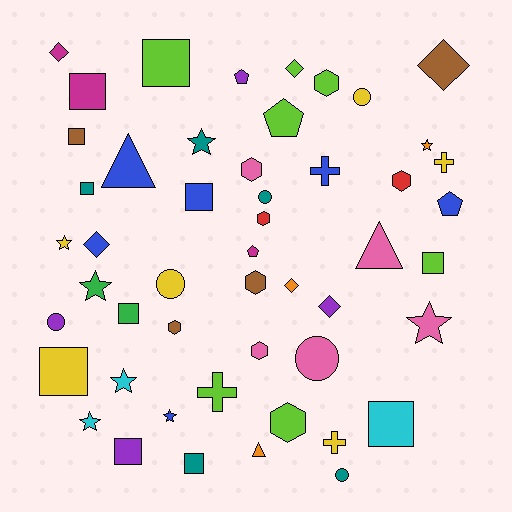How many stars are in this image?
There are 8 stars.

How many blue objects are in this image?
There are 6 blue objects.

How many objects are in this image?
There are 50 objects.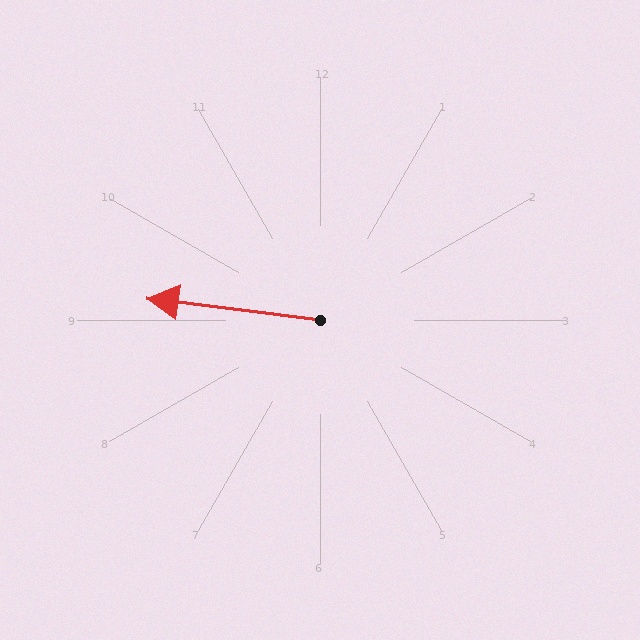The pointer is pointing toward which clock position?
Roughly 9 o'clock.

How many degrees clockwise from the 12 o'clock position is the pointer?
Approximately 277 degrees.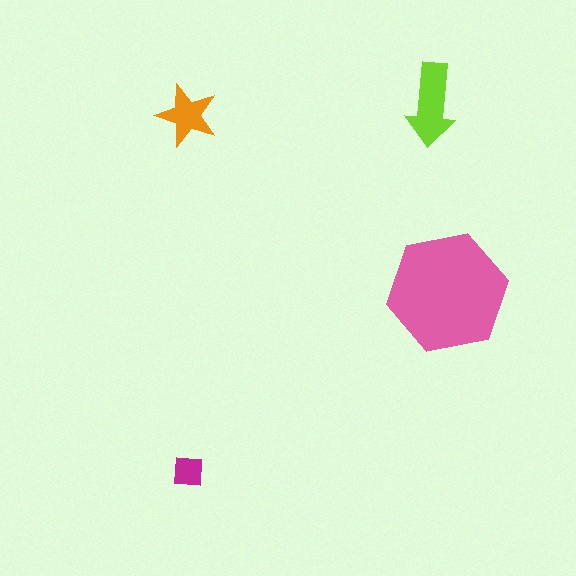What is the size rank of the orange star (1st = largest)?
3rd.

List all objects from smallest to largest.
The magenta square, the orange star, the lime arrow, the pink hexagon.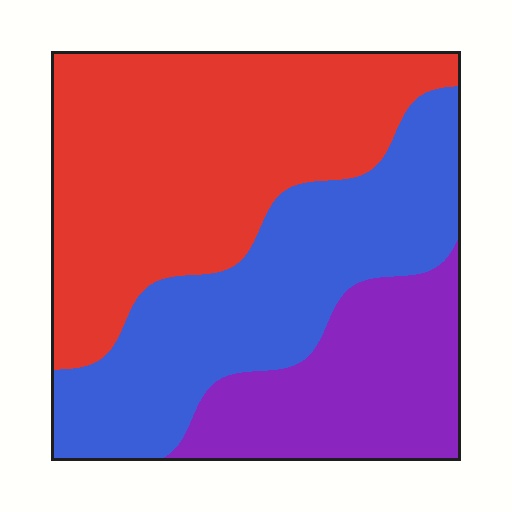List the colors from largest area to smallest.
From largest to smallest: red, blue, purple.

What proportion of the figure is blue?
Blue takes up about one third (1/3) of the figure.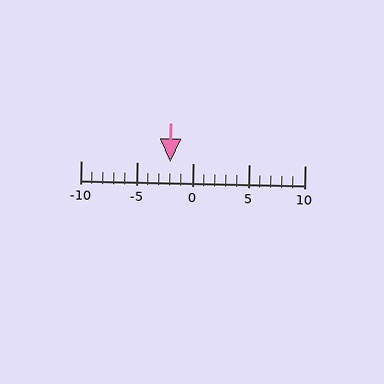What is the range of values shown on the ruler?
The ruler shows values from -10 to 10.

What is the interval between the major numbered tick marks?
The major tick marks are spaced 5 units apart.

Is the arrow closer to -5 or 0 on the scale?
The arrow is closer to 0.